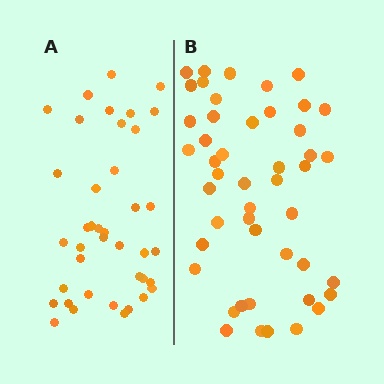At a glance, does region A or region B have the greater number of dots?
Region B (the right region) has more dots.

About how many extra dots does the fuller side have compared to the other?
Region B has roughly 8 or so more dots than region A.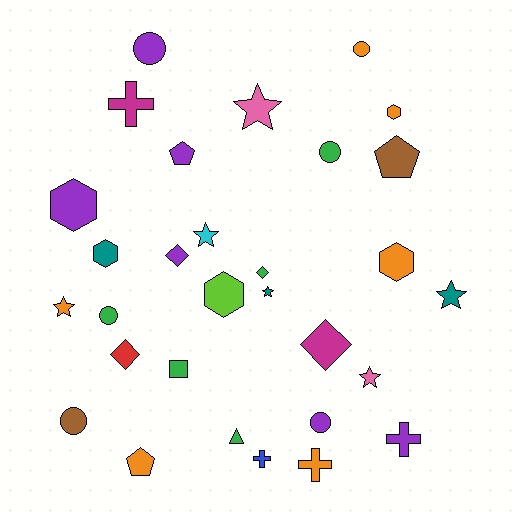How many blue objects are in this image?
There is 1 blue object.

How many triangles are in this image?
There is 1 triangle.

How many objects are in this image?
There are 30 objects.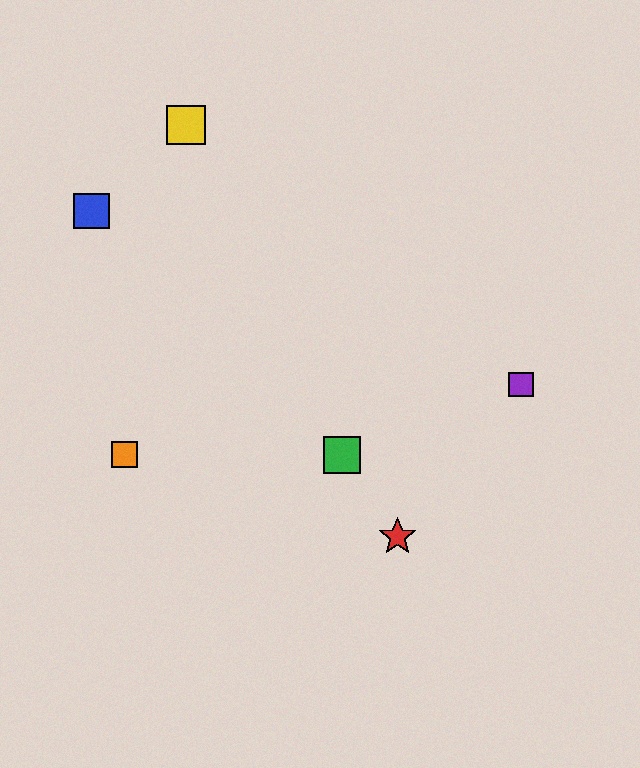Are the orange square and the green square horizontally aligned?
Yes, both are at y≈455.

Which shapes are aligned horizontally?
The green square, the orange square are aligned horizontally.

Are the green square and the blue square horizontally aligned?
No, the green square is at y≈455 and the blue square is at y≈211.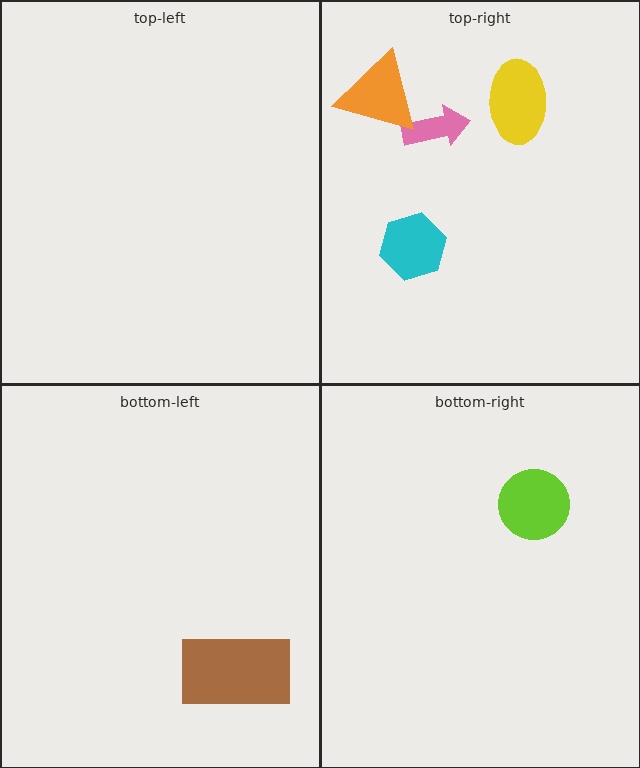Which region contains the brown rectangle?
The bottom-left region.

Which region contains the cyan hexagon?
The top-right region.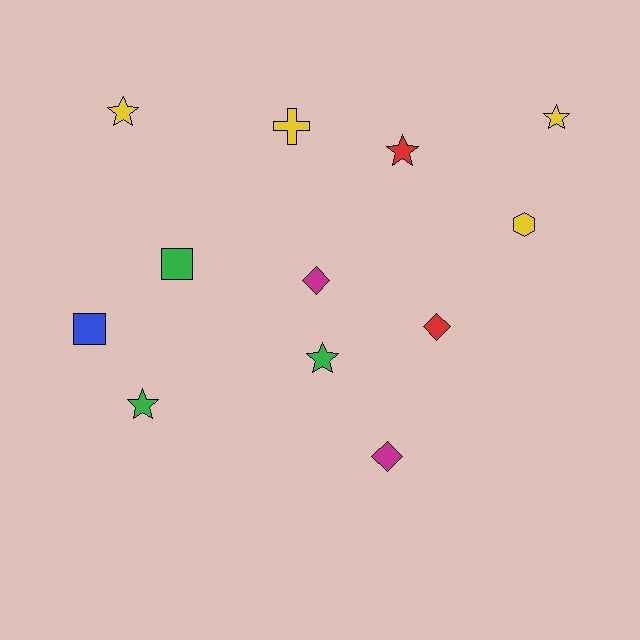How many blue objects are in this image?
There is 1 blue object.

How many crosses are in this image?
There is 1 cross.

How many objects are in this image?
There are 12 objects.